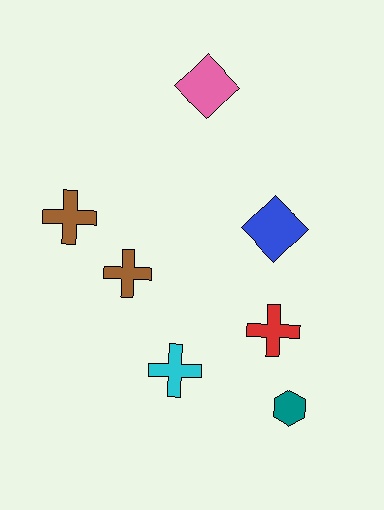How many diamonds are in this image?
There are 2 diamonds.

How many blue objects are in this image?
There is 1 blue object.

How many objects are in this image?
There are 7 objects.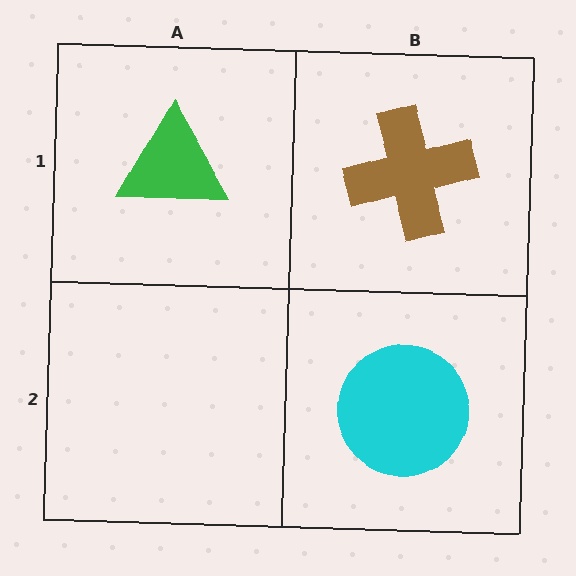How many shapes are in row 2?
1 shape.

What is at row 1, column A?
A green triangle.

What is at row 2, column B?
A cyan circle.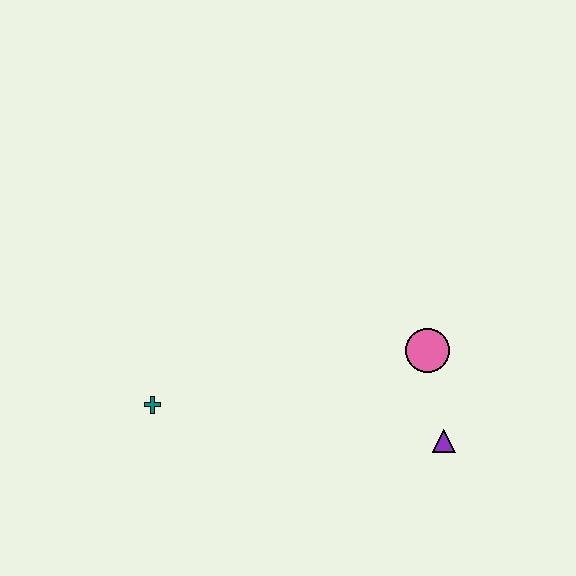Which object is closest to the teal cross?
The pink circle is closest to the teal cross.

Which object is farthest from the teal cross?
The purple triangle is farthest from the teal cross.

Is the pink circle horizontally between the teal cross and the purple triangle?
Yes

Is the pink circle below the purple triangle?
No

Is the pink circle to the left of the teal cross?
No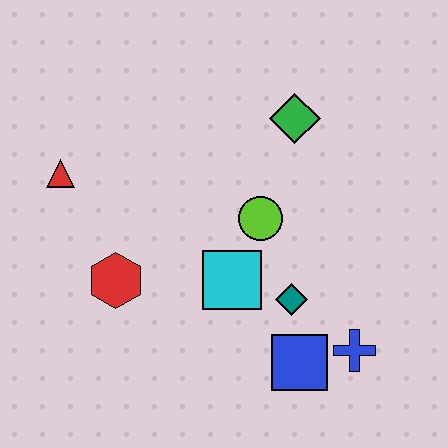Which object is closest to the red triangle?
The red hexagon is closest to the red triangle.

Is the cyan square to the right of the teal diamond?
No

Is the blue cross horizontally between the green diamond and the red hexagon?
No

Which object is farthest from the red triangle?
The blue cross is farthest from the red triangle.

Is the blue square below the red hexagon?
Yes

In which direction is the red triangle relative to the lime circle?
The red triangle is to the left of the lime circle.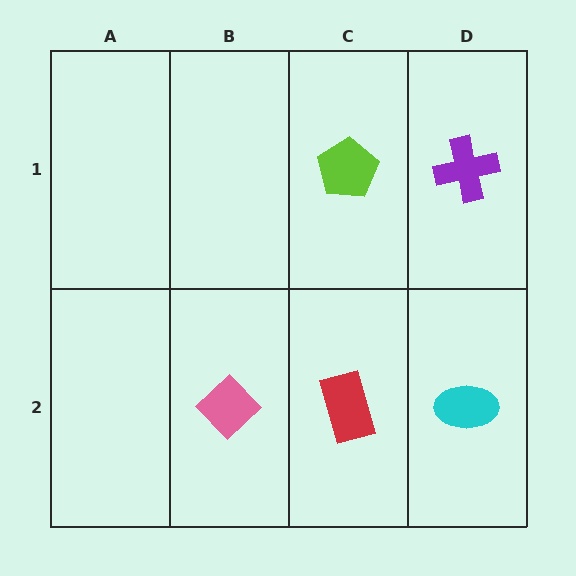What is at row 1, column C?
A lime pentagon.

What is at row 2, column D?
A cyan ellipse.